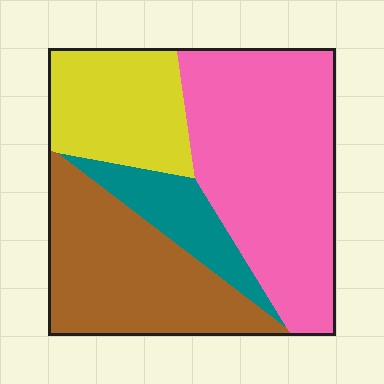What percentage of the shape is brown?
Brown covers 29% of the shape.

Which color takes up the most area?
Pink, at roughly 40%.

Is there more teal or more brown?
Brown.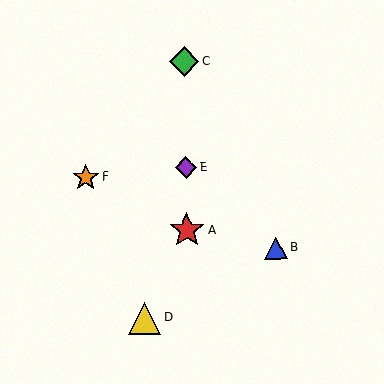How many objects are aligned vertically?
3 objects (A, C, E) are aligned vertically.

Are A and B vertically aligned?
No, A is at x≈187 and B is at x≈276.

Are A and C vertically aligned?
Yes, both are at x≈187.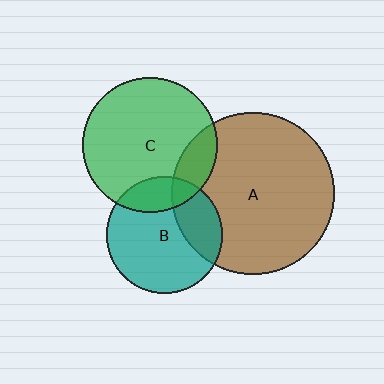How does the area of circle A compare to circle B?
Approximately 1.9 times.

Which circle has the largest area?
Circle A (brown).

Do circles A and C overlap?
Yes.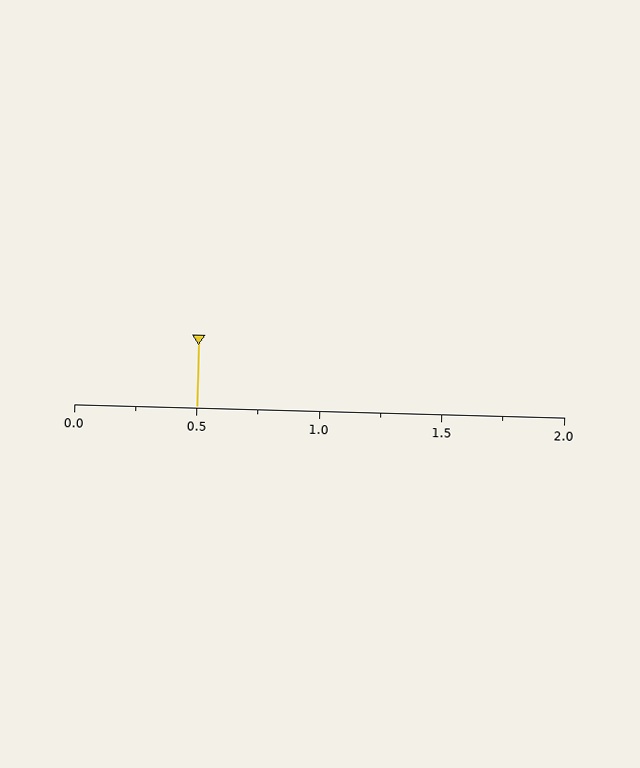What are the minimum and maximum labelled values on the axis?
The axis runs from 0.0 to 2.0.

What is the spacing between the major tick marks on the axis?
The major ticks are spaced 0.5 apart.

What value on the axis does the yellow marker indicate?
The marker indicates approximately 0.5.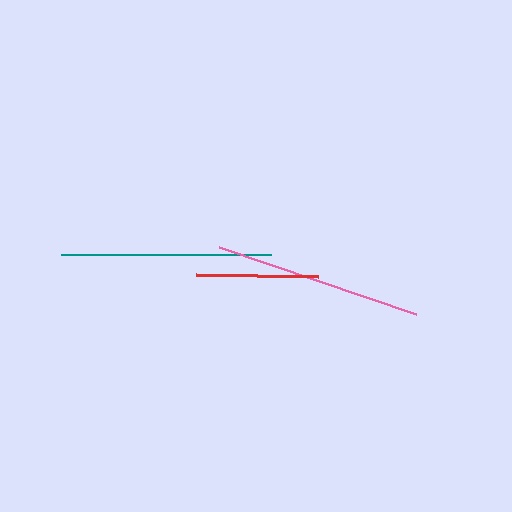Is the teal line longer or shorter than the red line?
The teal line is longer than the red line.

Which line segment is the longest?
The teal line is the longest at approximately 210 pixels.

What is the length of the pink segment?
The pink segment is approximately 208 pixels long.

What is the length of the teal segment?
The teal segment is approximately 210 pixels long.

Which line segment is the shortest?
The red line is the shortest at approximately 122 pixels.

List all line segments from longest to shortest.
From longest to shortest: teal, pink, red.